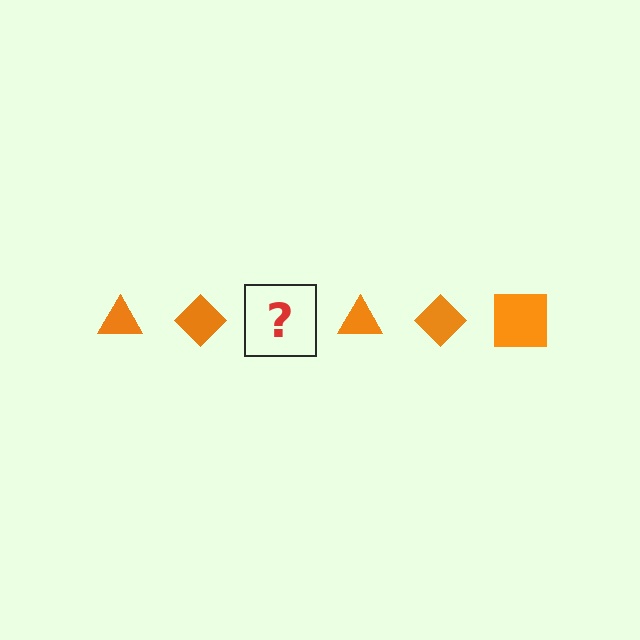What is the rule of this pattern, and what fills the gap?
The rule is that the pattern cycles through triangle, diamond, square shapes in orange. The gap should be filled with an orange square.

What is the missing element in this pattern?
The missing element is an orange square.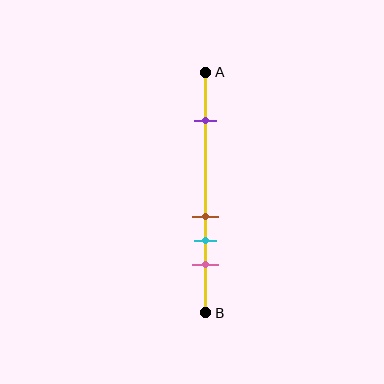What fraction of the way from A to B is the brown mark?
The brown mark is approximately 60% (0.6) of the way from A to B.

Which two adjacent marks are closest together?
The brown and cyan marks are the closest adjacent pair.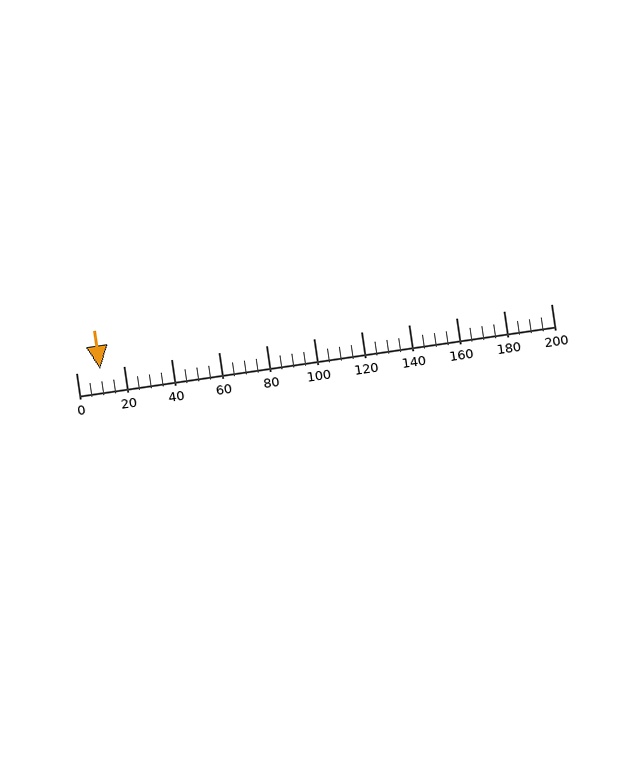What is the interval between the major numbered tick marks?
The major tick marks are spaced 20 units apart.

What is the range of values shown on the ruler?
The ruler shows values from 0 to 200.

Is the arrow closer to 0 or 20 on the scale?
The arrow is closer to 20.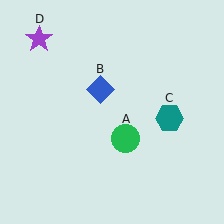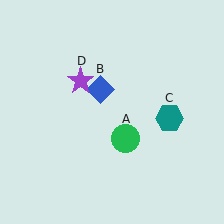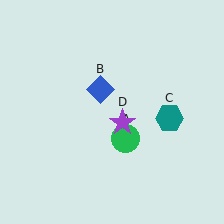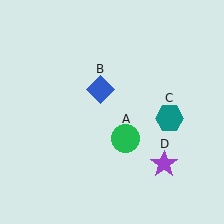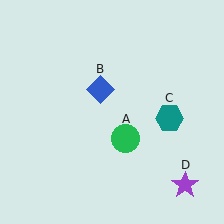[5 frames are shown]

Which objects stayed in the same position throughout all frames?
Green circle (object A) and blue diamond (object B) and teal hexagon (object C) remained stationary.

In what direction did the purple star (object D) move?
The purple star (object D) moved down and to the right.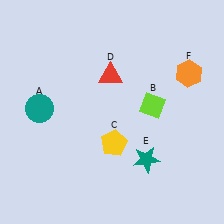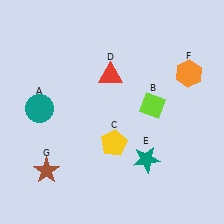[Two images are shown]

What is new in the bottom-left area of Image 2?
A brown star (G) was added in the bottom-left area of Image 2.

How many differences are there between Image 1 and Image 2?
There is 1 difference between the two images.